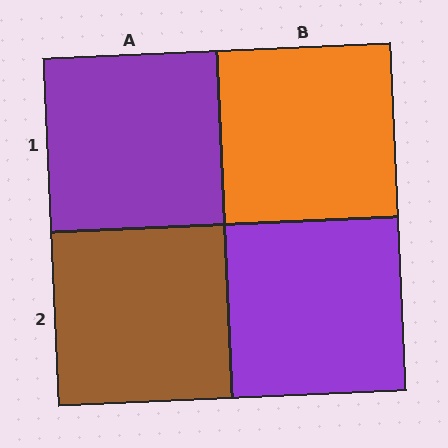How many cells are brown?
1 cell is brown.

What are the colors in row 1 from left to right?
Purple, orange.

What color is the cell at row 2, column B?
Purple.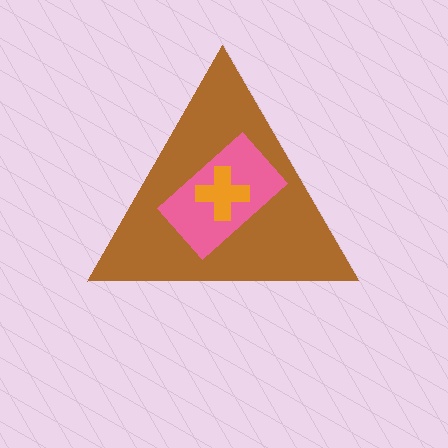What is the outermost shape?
The brown triangle.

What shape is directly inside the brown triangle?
The pink rectangle.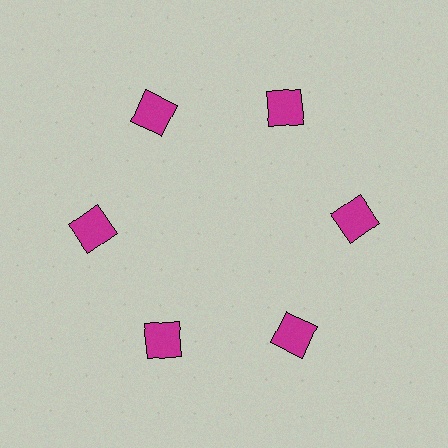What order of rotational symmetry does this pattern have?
This pattern has 6-fold rotational symmetry.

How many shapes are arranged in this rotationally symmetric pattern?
There are 6 shapes, arranged in 6 groups of 1.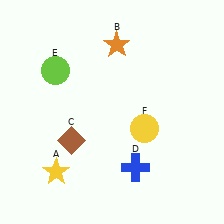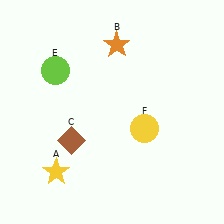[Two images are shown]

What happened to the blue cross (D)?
The blue cross (D) was removed in Image 2. It was in the bottom-right area of Image 1.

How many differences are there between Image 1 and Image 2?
There is 1 difference between the two images.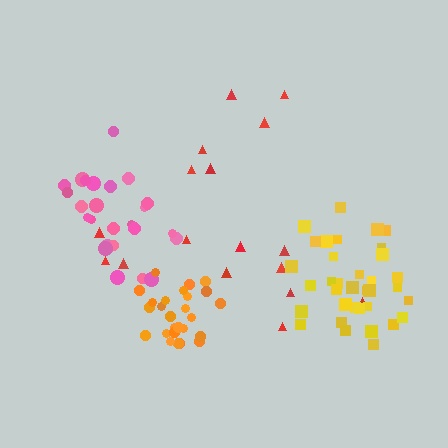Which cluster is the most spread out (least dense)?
Red.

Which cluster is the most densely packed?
Orange.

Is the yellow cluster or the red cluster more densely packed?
Yellow.